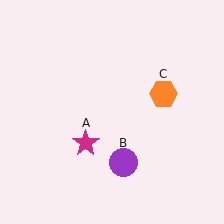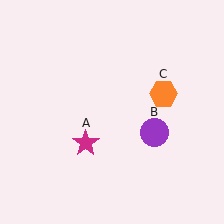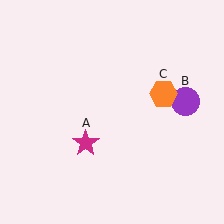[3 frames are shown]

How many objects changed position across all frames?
1 object changed position: purple circle (object B).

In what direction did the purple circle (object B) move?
The purple circle (object B) moved up and to the right.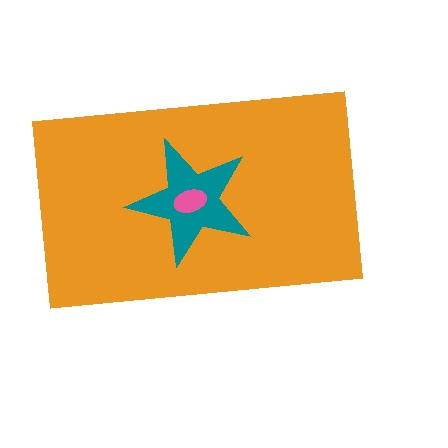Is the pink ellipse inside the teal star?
Yes.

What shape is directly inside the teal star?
The pink ellipse.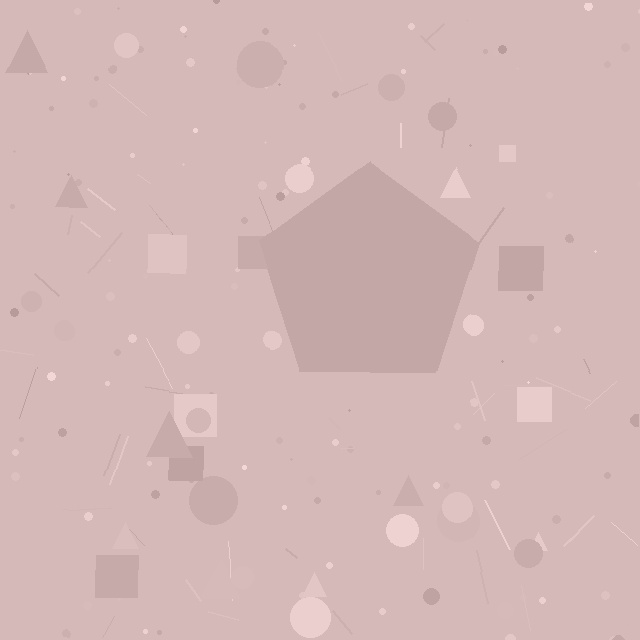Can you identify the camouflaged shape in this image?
The camouflaged shape is a pentagon.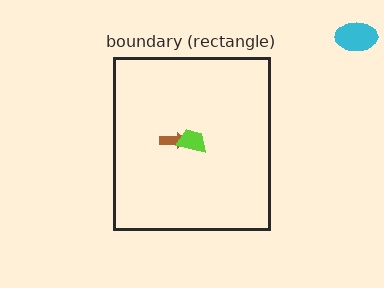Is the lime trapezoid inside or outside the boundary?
Inside.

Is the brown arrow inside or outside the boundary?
Inside.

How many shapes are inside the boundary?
2 inside, 1 outside.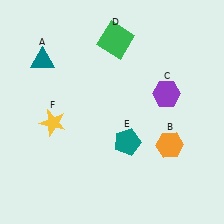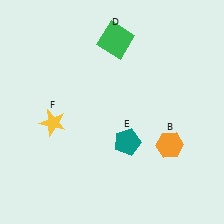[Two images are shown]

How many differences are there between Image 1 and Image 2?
There are 2 differences between the two images.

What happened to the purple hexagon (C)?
The purple hexagon (C) was removed in Image 2. It was in the top-right area of Image 1.